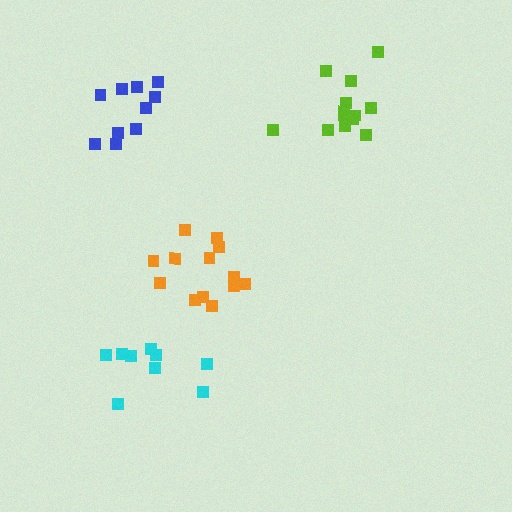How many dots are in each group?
Group 1: 9 dots, Group 2: 10 dots, Group 3: 13 dots, Group 4: 13 dots (45 total).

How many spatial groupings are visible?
There are 4 spatial groupings.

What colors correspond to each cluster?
The clusters are colored: cyan, blue, orange, lime.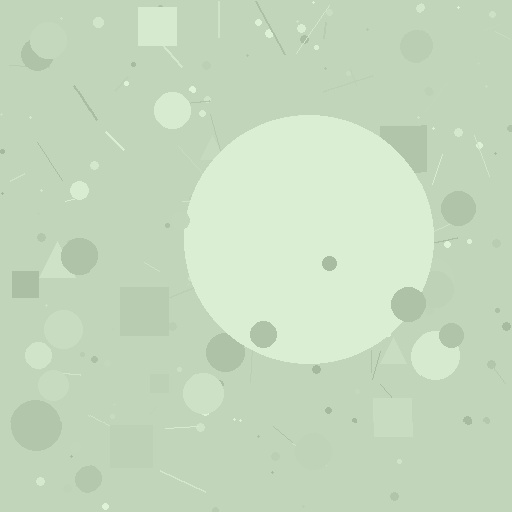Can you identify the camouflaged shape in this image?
The camouflaged shape is a circle.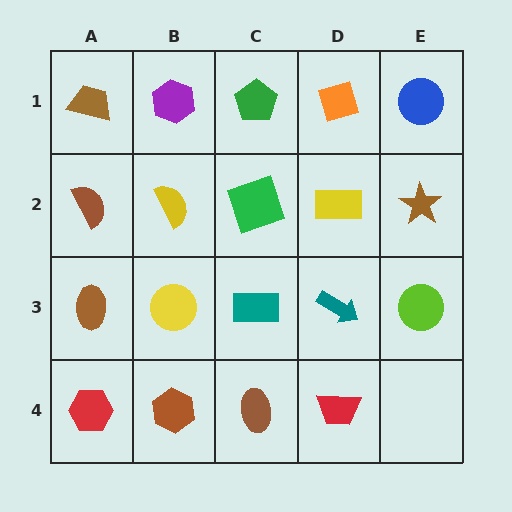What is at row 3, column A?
A brown ellipse.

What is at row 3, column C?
A teal rectangle.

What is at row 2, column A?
A brown semicircle.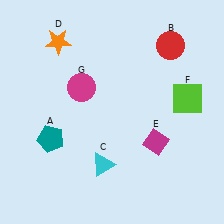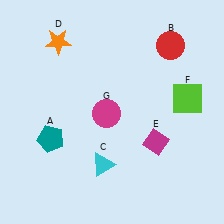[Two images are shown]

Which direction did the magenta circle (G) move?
The magenta circle (G) moved down.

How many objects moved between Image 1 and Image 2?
1 object moved between the two images.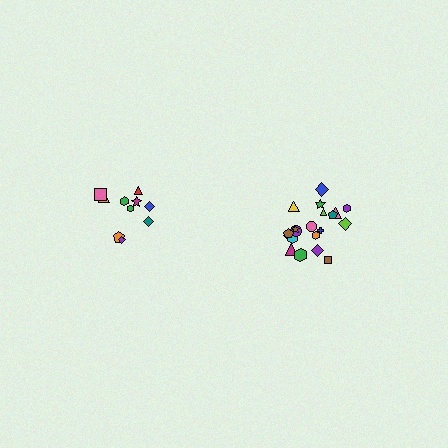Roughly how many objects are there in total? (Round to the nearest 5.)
Roughly 30 objects in total.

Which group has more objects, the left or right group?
The right group.